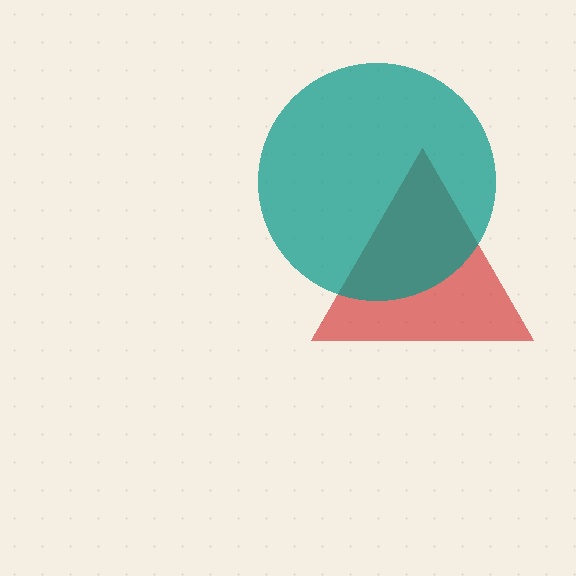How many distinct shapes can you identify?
There are 2 distinct shapes: a red triangle, a teal circle.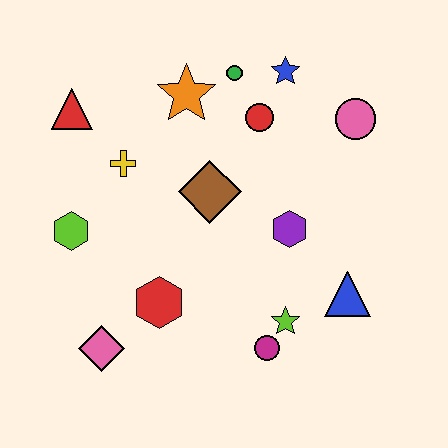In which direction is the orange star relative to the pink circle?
The orange star is to the left of the pink circle.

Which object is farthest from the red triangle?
The blue triangle is farthest from the red triangle.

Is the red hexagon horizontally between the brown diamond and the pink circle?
No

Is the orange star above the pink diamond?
Yes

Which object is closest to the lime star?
The magenta circle is closest to the lime star.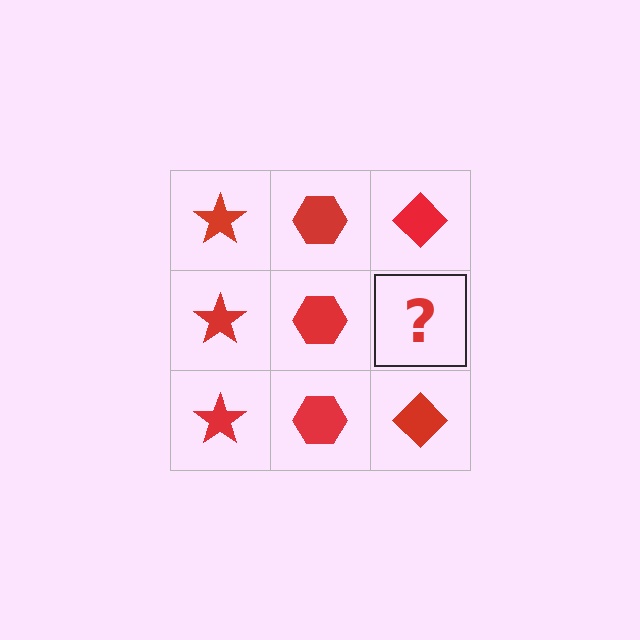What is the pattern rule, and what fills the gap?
The rule is that each column has a consistent shape. The gap should be filled with a red diamond.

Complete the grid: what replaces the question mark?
The question mark should be replaced with a red diamond.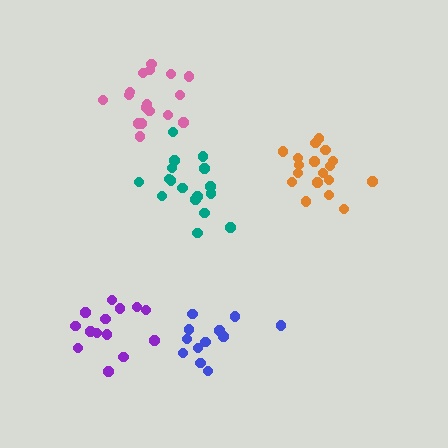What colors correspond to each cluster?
The clusters are colored: teal, orange, purple, blue, pink.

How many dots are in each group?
Group 1: 17 dots, Group 2: 18 dots, Group 3: 14 dots, Group 4: 12 dots, Group 5: 17 dots (78 total).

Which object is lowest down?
The blue cluster is bottommost.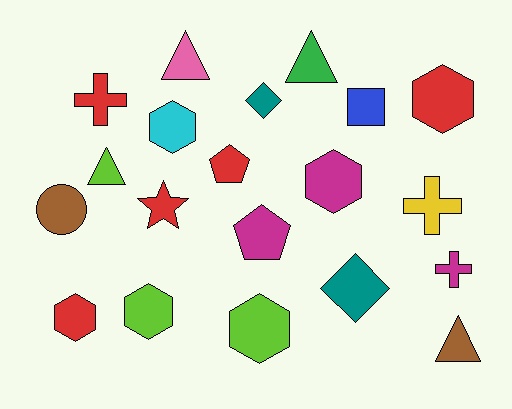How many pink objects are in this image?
There is 1 pink object.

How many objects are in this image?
There are 20 objects.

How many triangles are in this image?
There are 4 triangles.